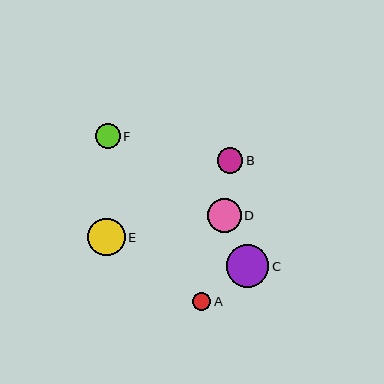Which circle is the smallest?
Circle A is the smallest with a size of approximately 18 pixels.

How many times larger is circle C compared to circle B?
Circle C is approximately 1.7 times the size of circle B.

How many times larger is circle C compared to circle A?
Circle C is approximately 2.4 times the size of circle A.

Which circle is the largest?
Circle C is the largest with a size of approximately 43 pixels.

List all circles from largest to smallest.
From largest to smallest: C, E, D, B, F, A.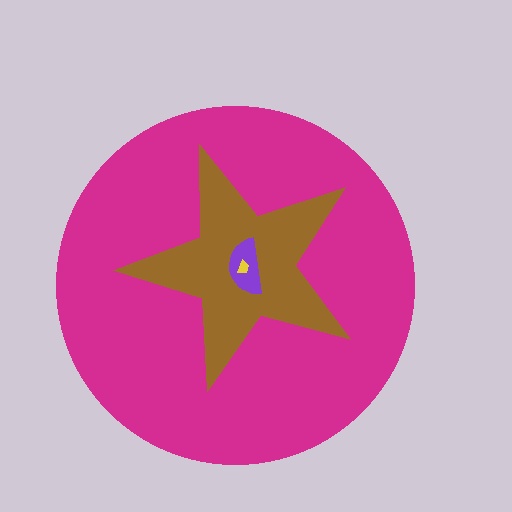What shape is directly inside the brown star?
The purple semicircle.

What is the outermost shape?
The magenta circle.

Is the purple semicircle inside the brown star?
Yes.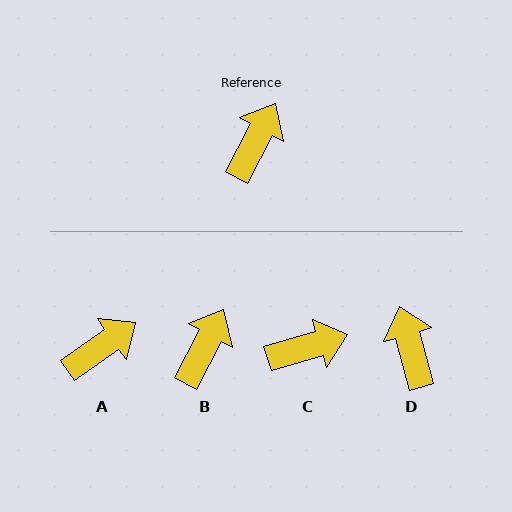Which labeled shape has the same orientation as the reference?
B.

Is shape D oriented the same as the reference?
No, it is off by about 44 degrees.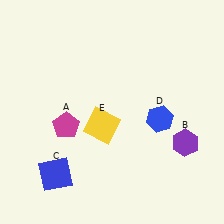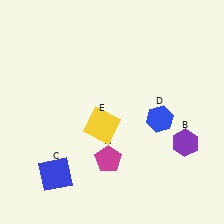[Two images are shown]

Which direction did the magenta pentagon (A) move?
The magenta pentagon (A) moved right.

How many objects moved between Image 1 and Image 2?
1 object moved between the two images.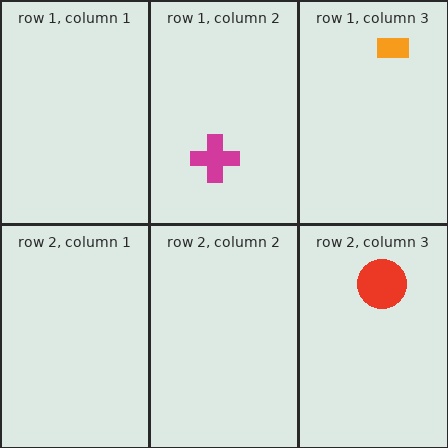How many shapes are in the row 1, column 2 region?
1.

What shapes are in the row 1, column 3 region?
The orange rectangle.